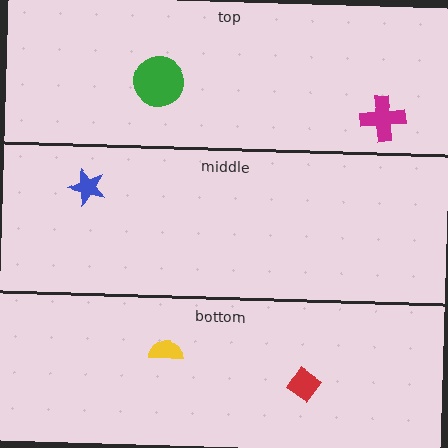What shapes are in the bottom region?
The yellow semicircle, the red diamond.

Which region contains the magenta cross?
The top region.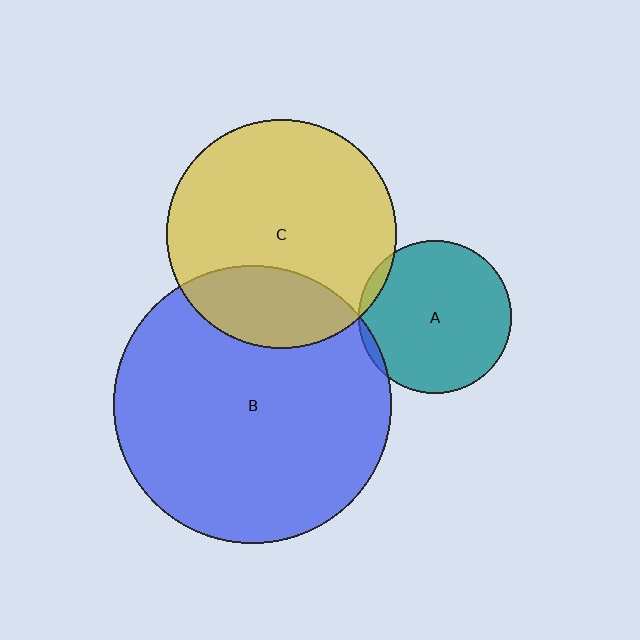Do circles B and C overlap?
Yes.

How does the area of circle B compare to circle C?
Approximately 1.5 times.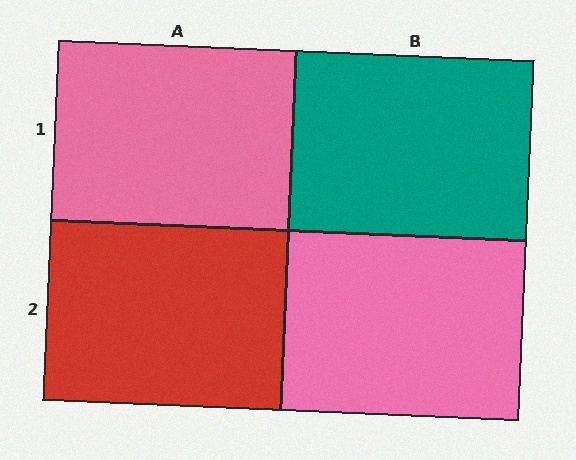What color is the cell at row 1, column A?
Pink.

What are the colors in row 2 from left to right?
Red, pink.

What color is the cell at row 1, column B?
Teal.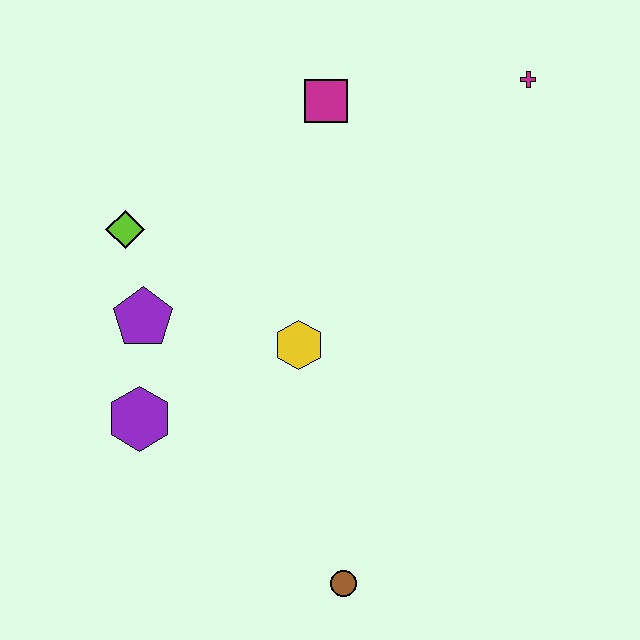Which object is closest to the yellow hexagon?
The purple pentagon is closest to the yellow hexagon.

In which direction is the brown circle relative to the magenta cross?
The brown circle is below the magenta cross.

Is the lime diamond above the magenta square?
No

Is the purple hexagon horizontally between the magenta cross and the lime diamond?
Yes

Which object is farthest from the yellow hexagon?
The magenta cross is farthest from the yellow hexagon.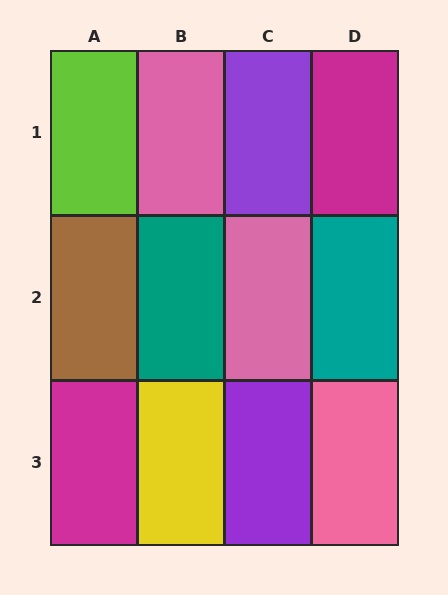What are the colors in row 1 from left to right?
Lime, pink, purple, magenta.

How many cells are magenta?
2 cells are magenta.